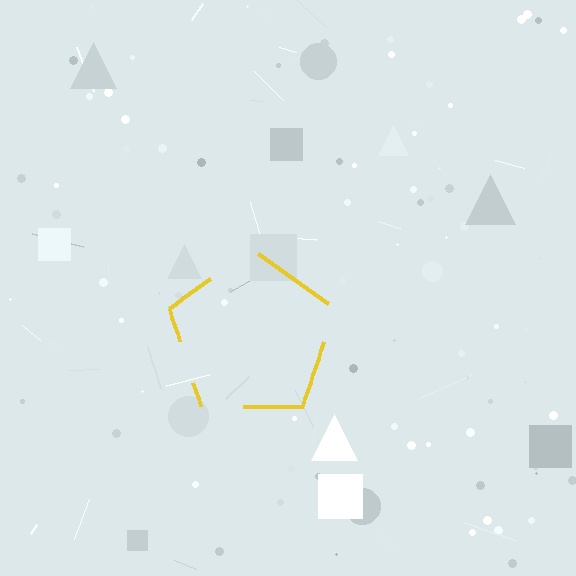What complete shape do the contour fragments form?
The contour fragments form a pentagon.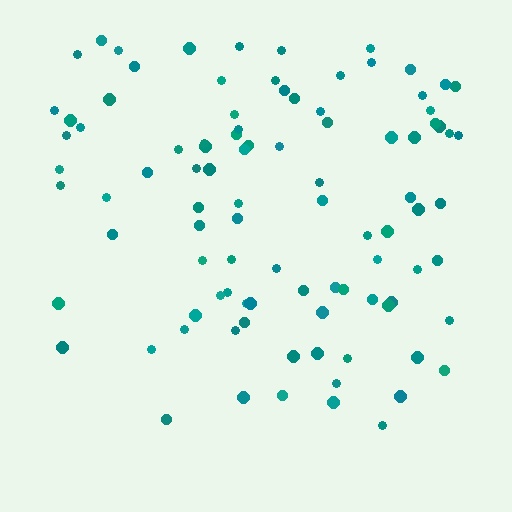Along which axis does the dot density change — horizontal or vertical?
Vertical.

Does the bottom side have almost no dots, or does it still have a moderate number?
Still a moderate number, just noticeably fewer than the top.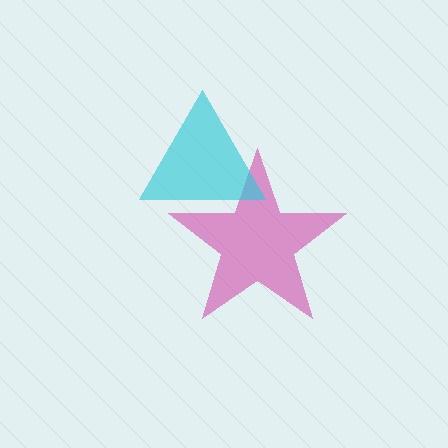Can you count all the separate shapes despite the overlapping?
Yes, there are 2 separate shapes.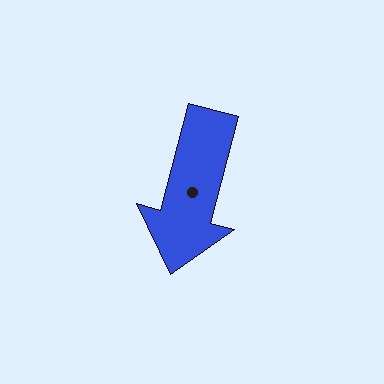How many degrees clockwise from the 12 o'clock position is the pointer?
Approximately 195 degrees.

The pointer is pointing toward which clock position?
Roughly 6 o'clock.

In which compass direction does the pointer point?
South.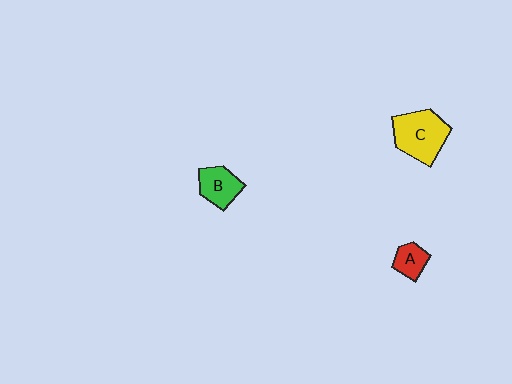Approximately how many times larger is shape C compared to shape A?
Approximately 2.4 times.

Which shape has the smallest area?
Shape A (red).